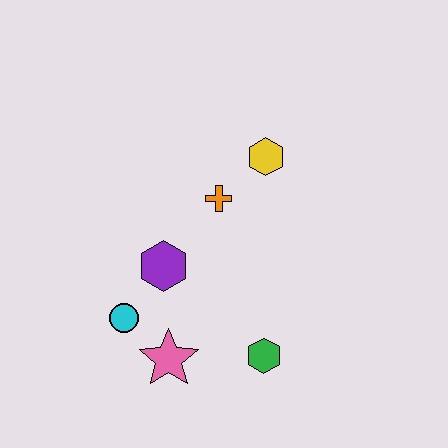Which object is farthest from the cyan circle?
The yellow hexagon is farthest from the cyan circle.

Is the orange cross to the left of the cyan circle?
No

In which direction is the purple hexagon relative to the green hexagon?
The purple hexagon is to the left of the green hexagon.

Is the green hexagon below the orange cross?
Yes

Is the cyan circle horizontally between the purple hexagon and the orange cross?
No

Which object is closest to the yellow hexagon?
The orange cross is closest to the yellow hexagon.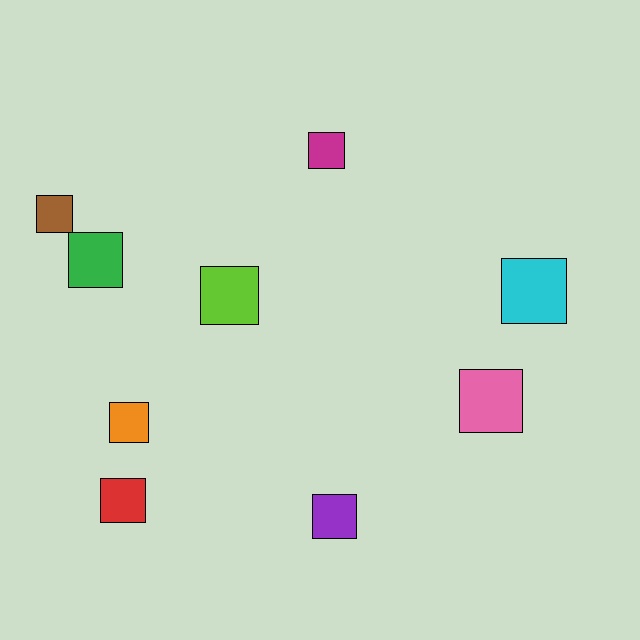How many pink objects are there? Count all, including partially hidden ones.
There is 1 pink object.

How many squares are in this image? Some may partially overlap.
There are 9 squares.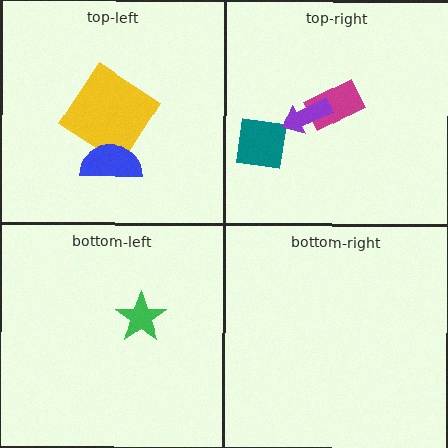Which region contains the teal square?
The top-right region.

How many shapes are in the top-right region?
3.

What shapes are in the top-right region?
The magenta rectangle, the teal square, the purple arrow.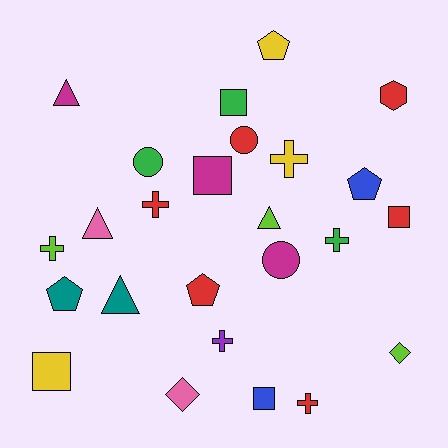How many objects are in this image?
There are 25 objects.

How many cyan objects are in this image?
There are no cyan objects.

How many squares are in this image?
There are 5 squares.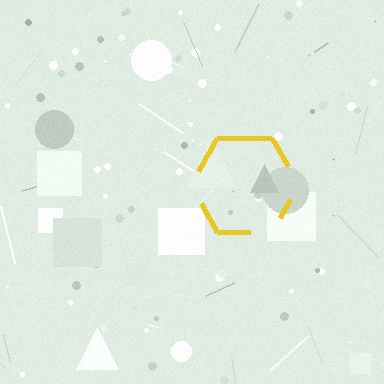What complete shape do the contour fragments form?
The contour fragments form a hexagon.